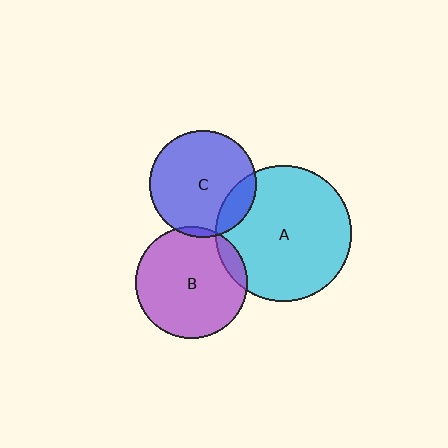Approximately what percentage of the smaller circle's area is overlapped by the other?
Approximately 15%.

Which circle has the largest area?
Circle A (cyan).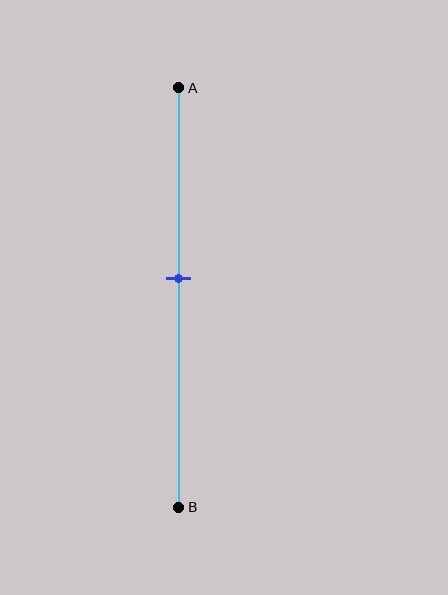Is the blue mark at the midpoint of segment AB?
No, the mark is at about 45% from A, not at the 50% midpoint.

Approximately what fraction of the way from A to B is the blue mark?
The blue mark is approximately 45% of the way from A to B.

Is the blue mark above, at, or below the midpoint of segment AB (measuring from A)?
The blue mark is above the midpoint of segment AB.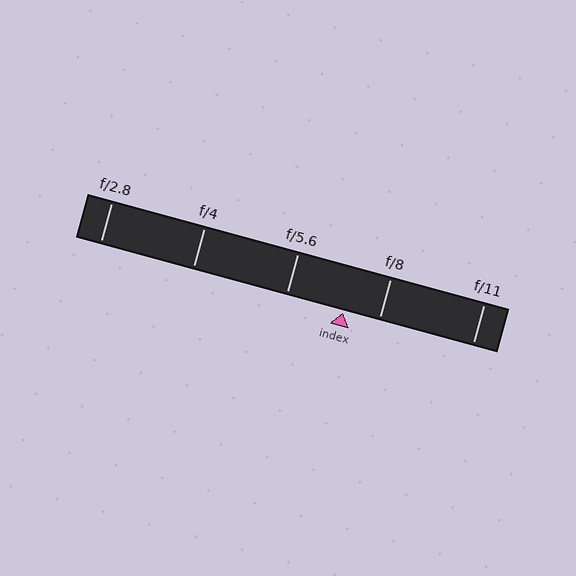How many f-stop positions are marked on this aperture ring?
There are 5 f-stop positions marked.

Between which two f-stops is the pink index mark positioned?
The index mark is between f/5.6 and f/8.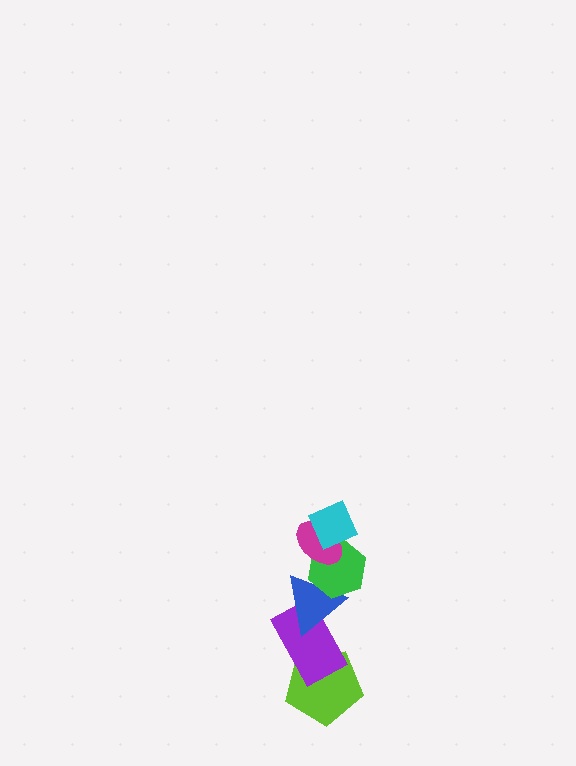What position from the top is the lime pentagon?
The lime pentagon is 6th from the top.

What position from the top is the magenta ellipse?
The magenta ellipse is 2nd from the top.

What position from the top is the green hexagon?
The green hexagon is 3rd from the top.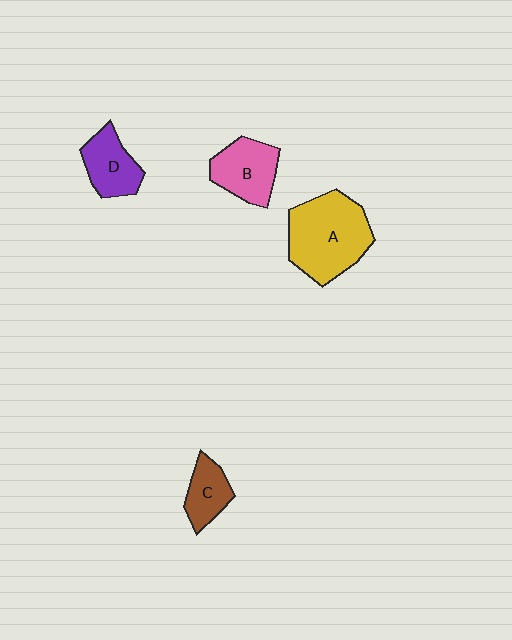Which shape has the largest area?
Shape A (yellow).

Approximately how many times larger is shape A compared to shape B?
Approximately 1.7 times.